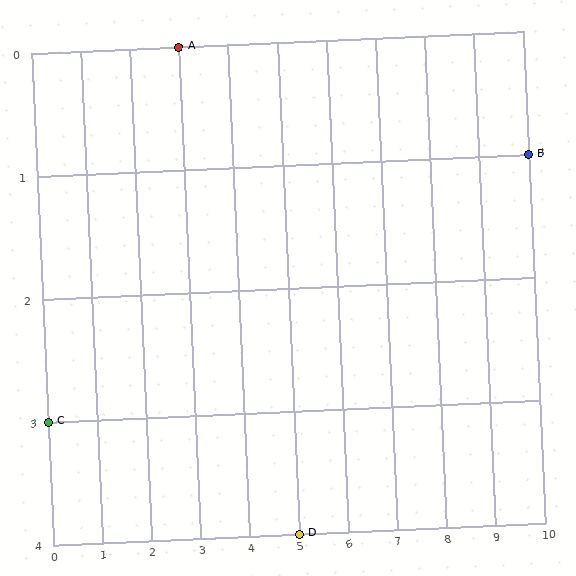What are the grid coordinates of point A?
Point A is at grid coordinates (3, 0).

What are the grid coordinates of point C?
Point C is at grid coordinates (0, 3).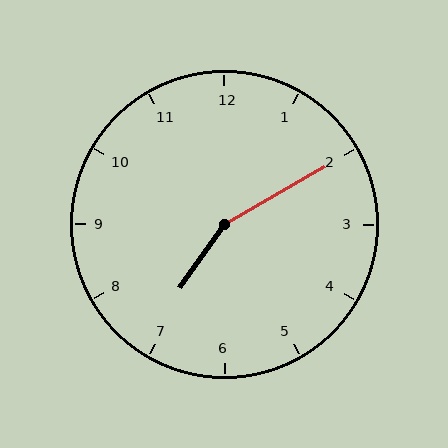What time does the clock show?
7:10.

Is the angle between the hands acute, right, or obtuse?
It is obtuse.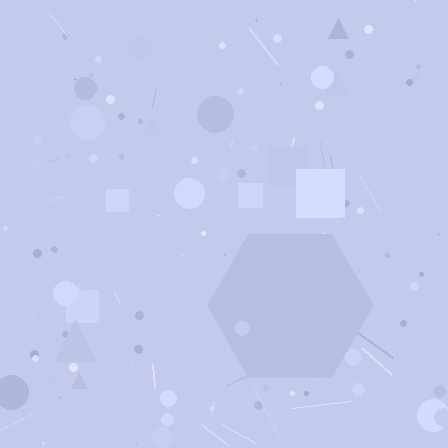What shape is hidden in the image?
A hexagon is hidden in the image.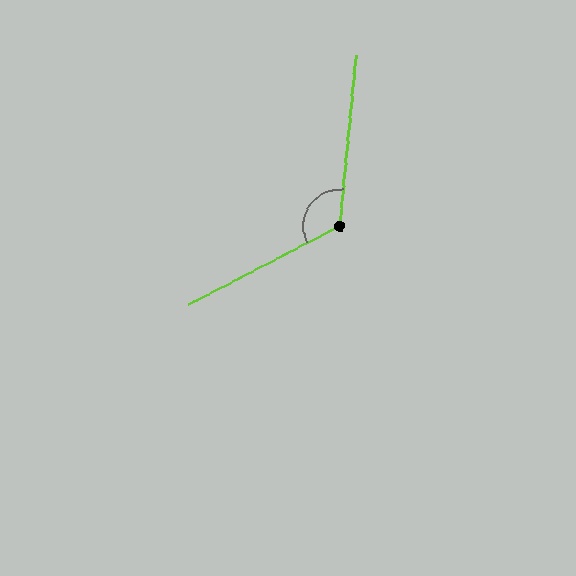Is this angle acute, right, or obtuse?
It is obtuse.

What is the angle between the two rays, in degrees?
Approximately 123 degrees.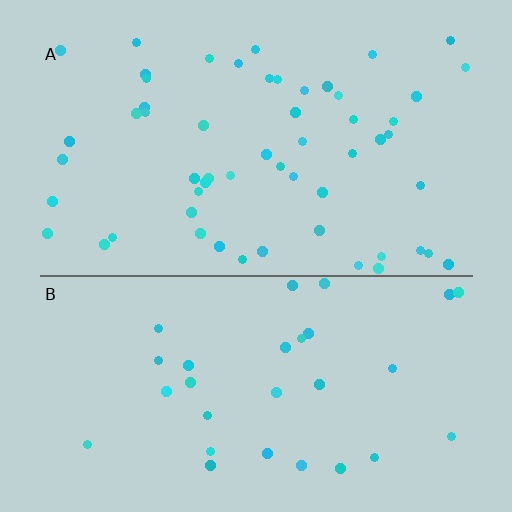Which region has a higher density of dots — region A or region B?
A (the top).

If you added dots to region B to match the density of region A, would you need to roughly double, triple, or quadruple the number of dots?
Approximately double.